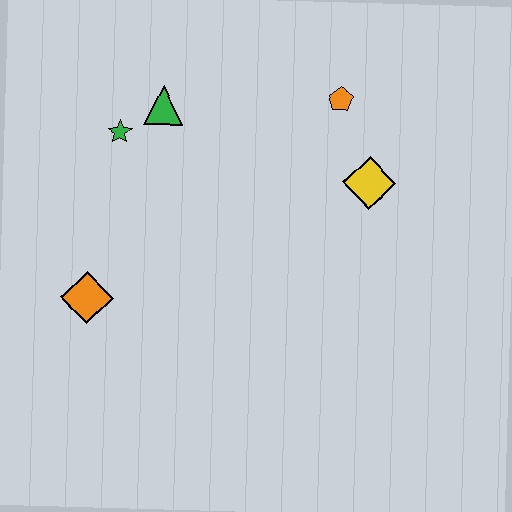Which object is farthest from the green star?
The yellow diamond is farthest from the green star.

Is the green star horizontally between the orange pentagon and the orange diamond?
Yes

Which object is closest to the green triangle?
The green star is closest to the green triangle.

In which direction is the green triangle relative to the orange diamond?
The green triangle is above the orange diamond.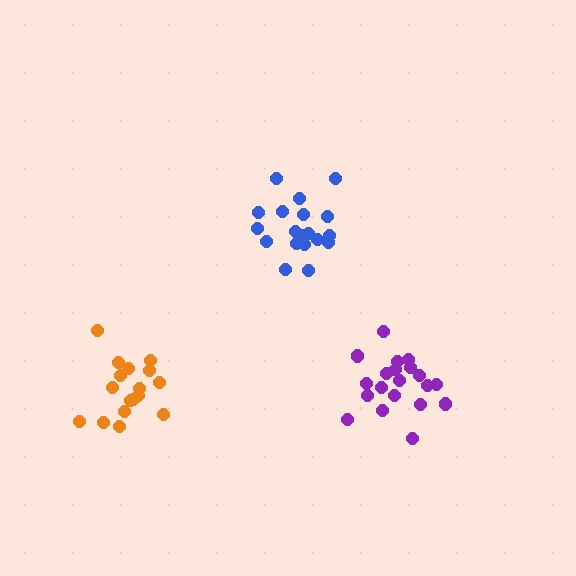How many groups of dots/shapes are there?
There are 3 groups.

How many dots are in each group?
Group 1: 19 dots, Group 2: 17 dots, Group 3: 20 dots (56 total).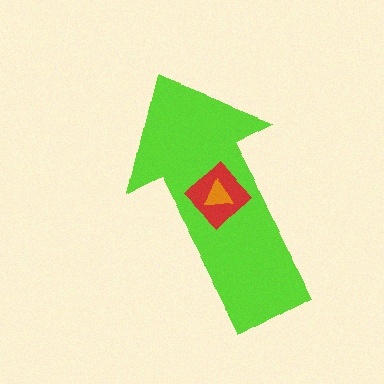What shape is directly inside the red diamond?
The orange triangle.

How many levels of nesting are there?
3.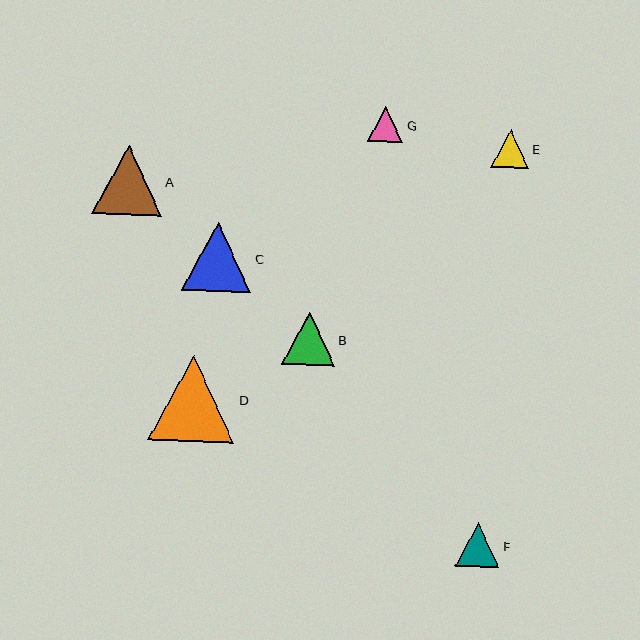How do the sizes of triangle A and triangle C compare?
Triangle A and triangle C are approximately the same size.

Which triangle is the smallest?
Triangle G is the smallest with a size of approximately 35 pixels.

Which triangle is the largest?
Triangle D is the largest with a size of approximately 87 pixels.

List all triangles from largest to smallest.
From largest to smallest: D, A, C, B, F, E, G.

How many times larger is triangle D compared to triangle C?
Triangle D is approximately 1.3 times the size of triangle C.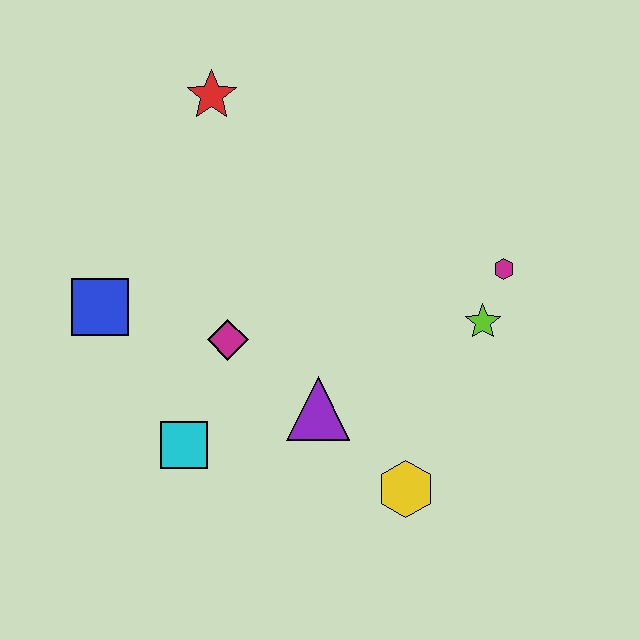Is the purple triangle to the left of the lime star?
Yes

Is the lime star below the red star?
Yes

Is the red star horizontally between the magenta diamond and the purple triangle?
No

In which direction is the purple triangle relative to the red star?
The purple triangle is below the red star.